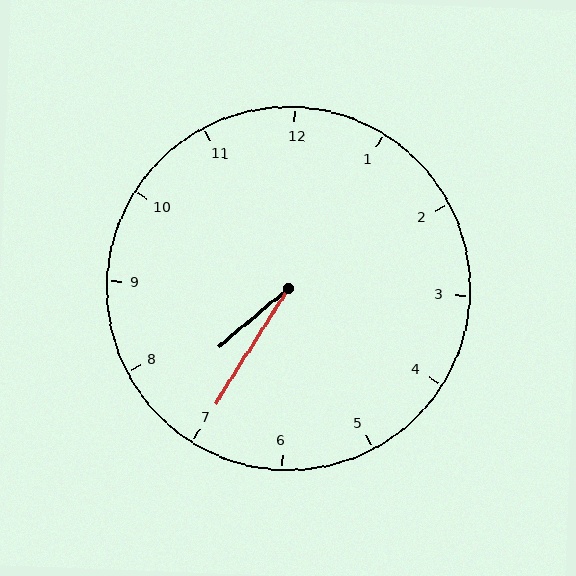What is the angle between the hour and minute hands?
Approximately 18 degrees.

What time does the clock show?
7:35.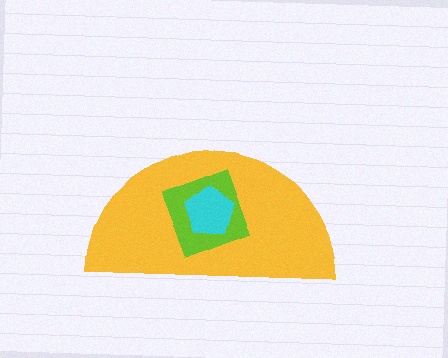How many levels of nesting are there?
3.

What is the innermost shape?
The cyan pentagon.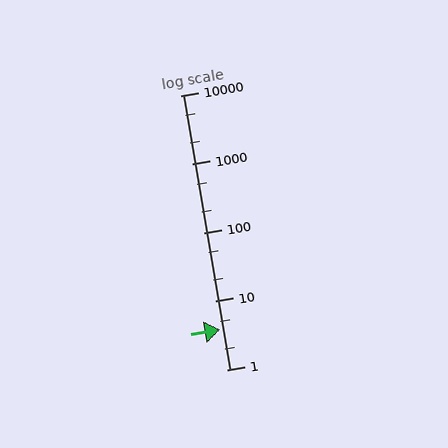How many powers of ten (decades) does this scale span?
The scale spans 4 decades, from 1 to 10000.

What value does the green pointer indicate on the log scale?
The pointer indicates approximately 3.8.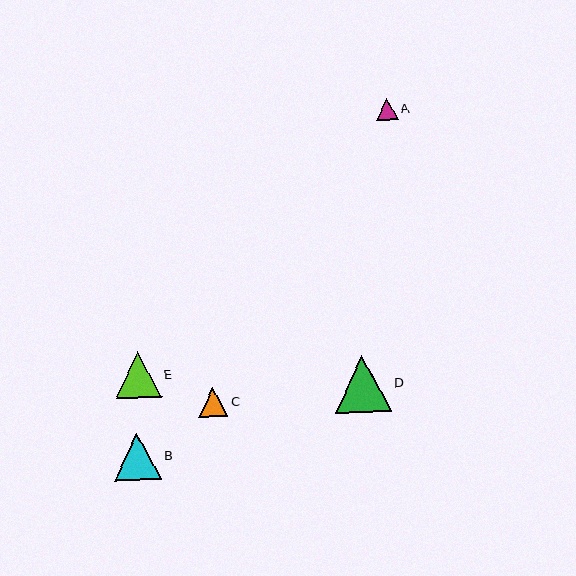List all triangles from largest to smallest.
From largest to smallest: D, B, E, C, A.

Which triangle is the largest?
Triangle D is the largest with a size of approximately 57 pixels.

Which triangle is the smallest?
Triangle A is the smallest with a size of approximately 22 pixels.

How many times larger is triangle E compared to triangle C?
Triangle E is approximately 1.6 times the size of triangle C.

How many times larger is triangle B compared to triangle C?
Triangle B is approximately 1.6 times the size of triangle C.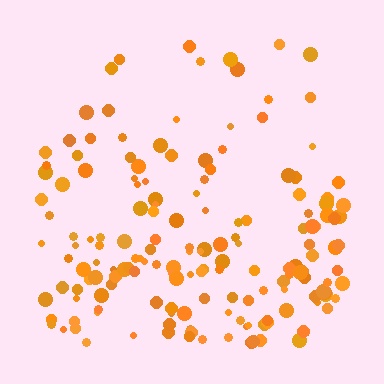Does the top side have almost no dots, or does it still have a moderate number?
Still a moderate number, just noticeably fewer than the bottom.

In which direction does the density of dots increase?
From top to bottom, with the bottom side densest.